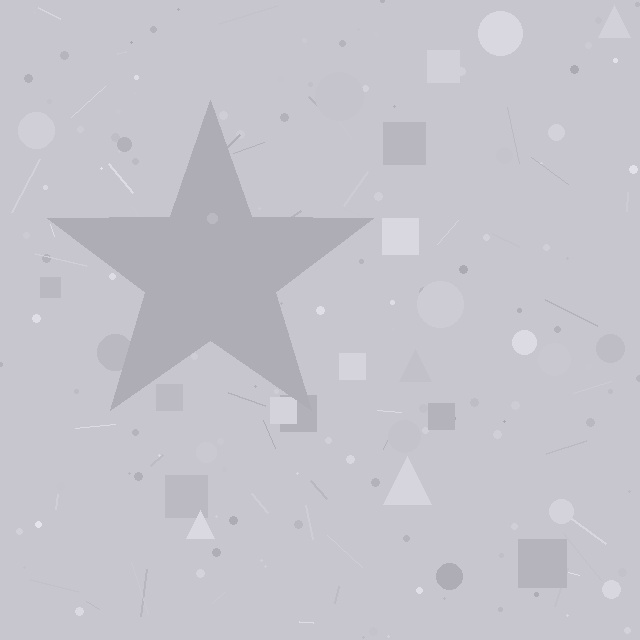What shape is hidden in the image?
A star is hidden in the image.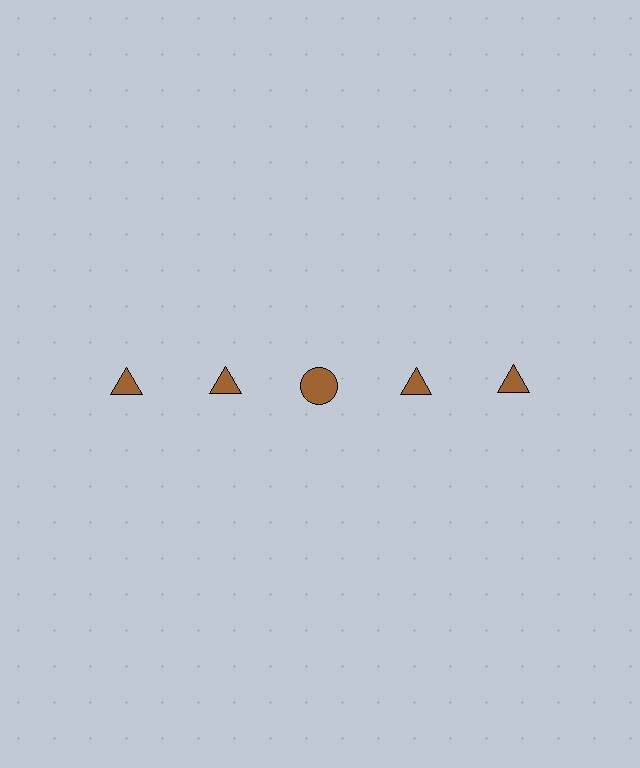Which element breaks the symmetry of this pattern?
The brown circle in the top row, center column breaks the symmetry. All other shapes are brown triangles.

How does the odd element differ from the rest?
It has a different shape: circle instead of triangle.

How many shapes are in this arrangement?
There are 5 shapes arranged in a grid pattern.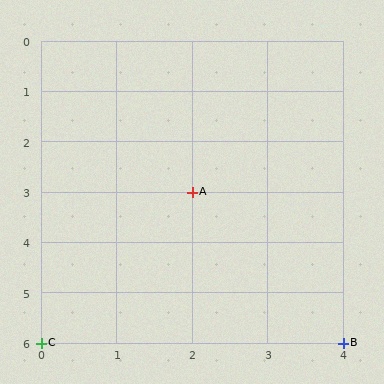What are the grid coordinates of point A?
Point A is at grid coordinates (2, 3).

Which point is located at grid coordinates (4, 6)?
Point B is at (4, 6).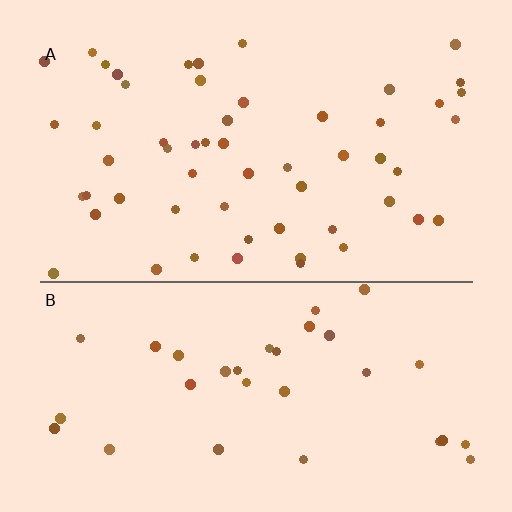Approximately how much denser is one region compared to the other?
Approximately 1.7× — region A over region B.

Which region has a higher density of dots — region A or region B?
A (the top).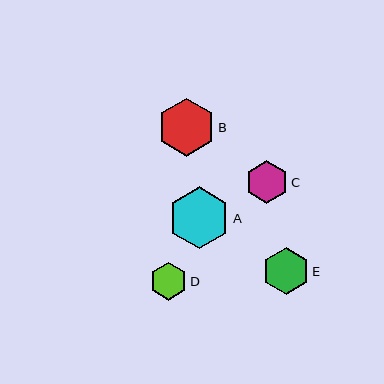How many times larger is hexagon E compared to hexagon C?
Hexagon E is approximately 1.1 times the size of hexagon C.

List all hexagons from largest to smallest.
From largest to smallest: A, B, E, C, D.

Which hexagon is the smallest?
Hexagon D is the smallest with a size of approximately 38 pixels.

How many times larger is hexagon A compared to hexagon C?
Hexagon A is approximately 1.4 times the size of hexagon C.